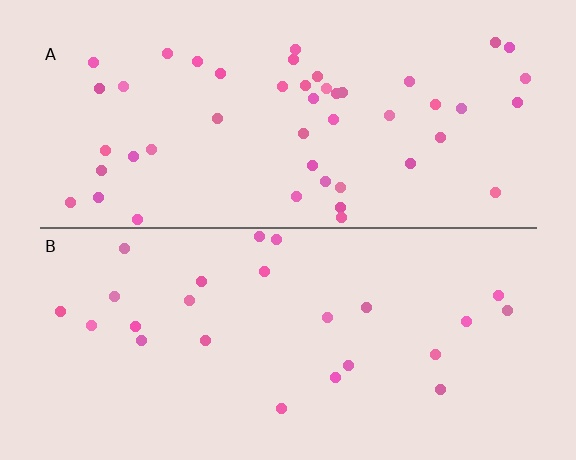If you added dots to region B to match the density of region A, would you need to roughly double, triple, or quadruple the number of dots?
Approximately double.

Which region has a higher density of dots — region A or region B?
A (the top).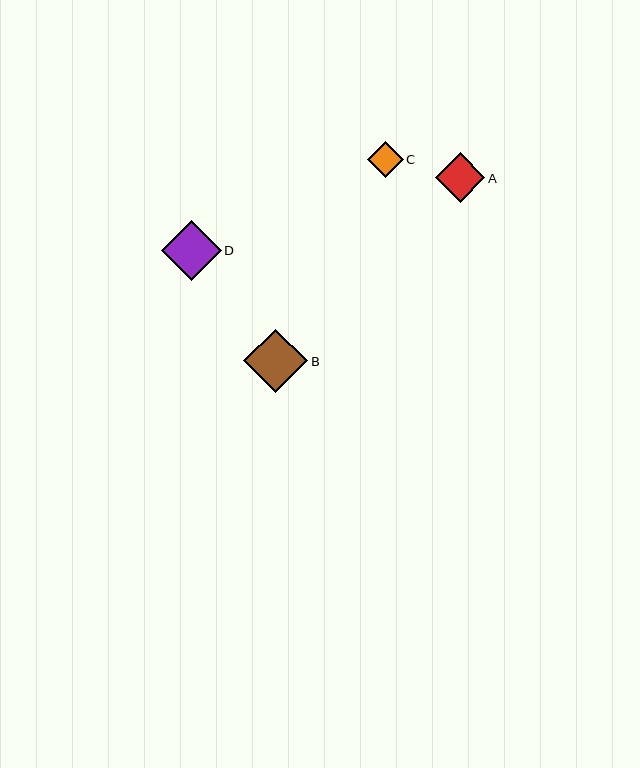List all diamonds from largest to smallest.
From largest to smallest: B, D, A, C.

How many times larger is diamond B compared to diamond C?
Diamond B is approximately 1.8 times the size of diamond C.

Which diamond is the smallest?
Diamond C is the smallest with a size of approximately 36 pixels.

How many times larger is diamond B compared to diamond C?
Diamond B is approximately 1.8 times the size of diamond C.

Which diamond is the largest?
Diamond B is the largest with a size of approximately 64 pixels.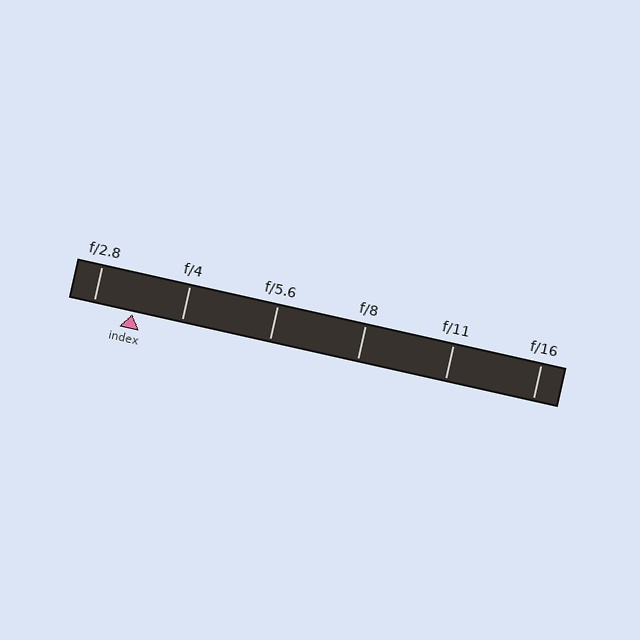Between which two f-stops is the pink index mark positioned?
The index mark is between f/2.8 and f/4.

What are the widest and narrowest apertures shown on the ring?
The widest aperture shown is f/2.8 and the narrowest is f/16.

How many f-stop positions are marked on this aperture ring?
There are 6 f-stop positions marked.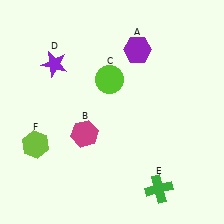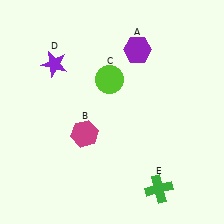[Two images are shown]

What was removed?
The lime hexagon (F) was removed in Image 2.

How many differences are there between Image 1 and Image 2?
There is 1 difference between the two images.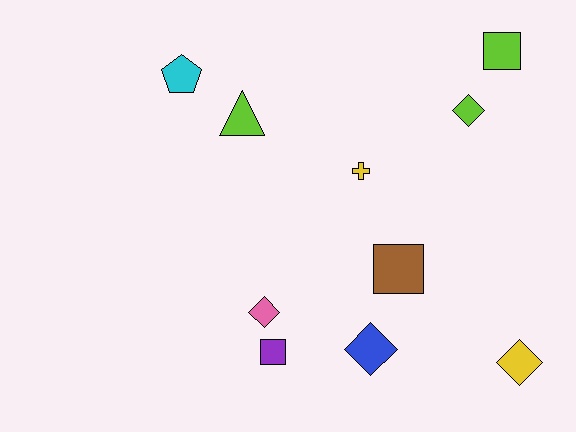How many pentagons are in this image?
There is 1 pentagon.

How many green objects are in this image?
There are no green objects.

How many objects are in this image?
There are 10 objects.